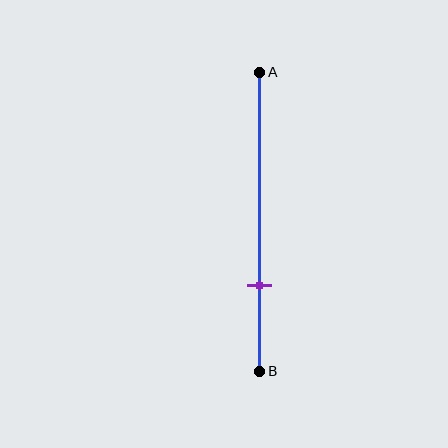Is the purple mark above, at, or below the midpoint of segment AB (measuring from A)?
The purple mark is below the midpoint of segment AB.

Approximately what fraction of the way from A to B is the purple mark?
The purple mark is approximately 70% of the way from A to B.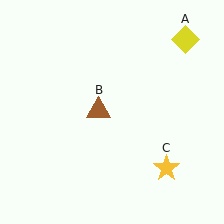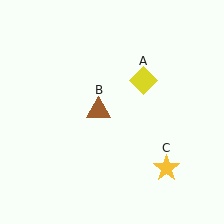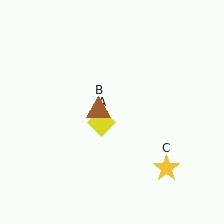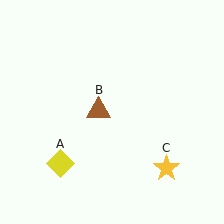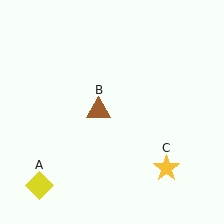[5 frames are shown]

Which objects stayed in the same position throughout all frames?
Brown triangle (object B) and yellow star (object C) remained stationary.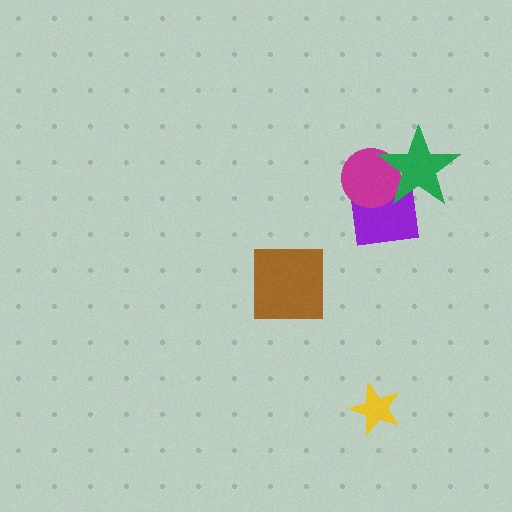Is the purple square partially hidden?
Yes, it is partially covered by another shape.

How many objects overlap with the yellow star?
0 objects overlap with the yellow star.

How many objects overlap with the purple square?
2 objects overlap with the purple square.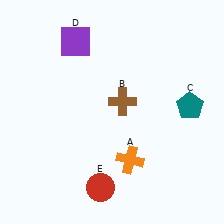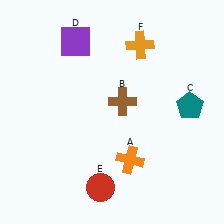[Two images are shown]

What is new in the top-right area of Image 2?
An orange cross (F) was added in the top-right area of Image 2.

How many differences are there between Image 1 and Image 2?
There is 1 difference between the two images.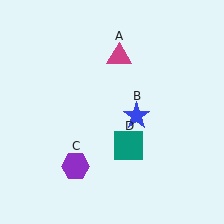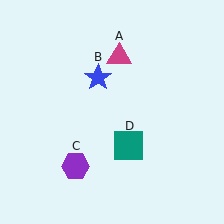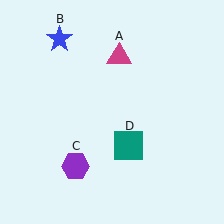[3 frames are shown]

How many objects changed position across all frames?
1 object changed position: blue star (object B).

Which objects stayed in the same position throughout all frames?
Magenta triangle (object A) and purple hexagon (object C) and teal square (object D) remained stationary.